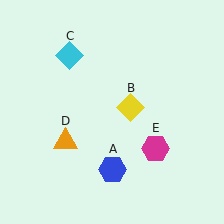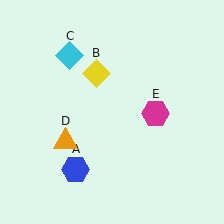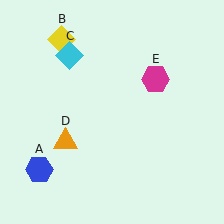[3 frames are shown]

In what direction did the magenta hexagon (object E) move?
The magenta hexagon (object E) moved up.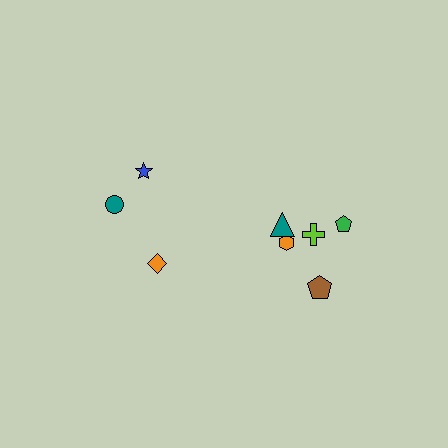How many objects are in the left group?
There are 3 objects.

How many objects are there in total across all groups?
There are 8 objects.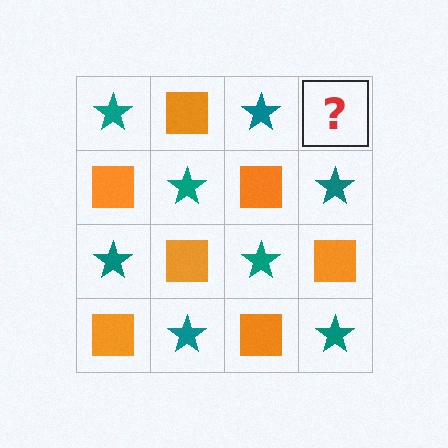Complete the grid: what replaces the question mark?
The question mark should be replaced with an orange square.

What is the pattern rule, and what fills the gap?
The rule is that it alternates teal star and orange square in a checkerboard pattern. The gap should be filled with an orange square.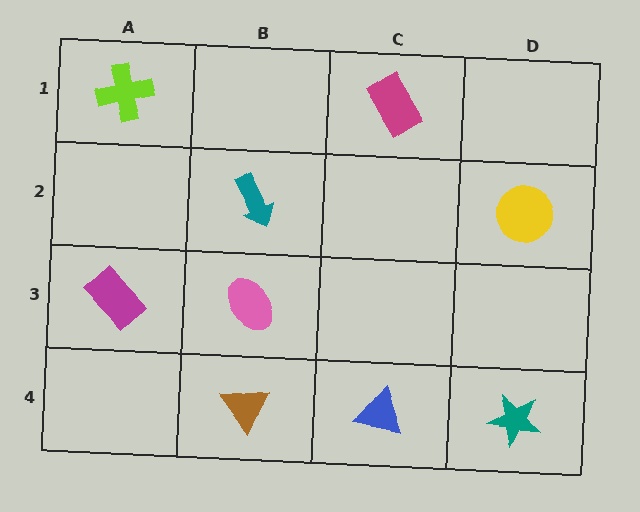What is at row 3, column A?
A magenta rectangle.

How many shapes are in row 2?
2 shapes.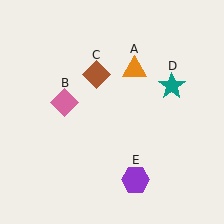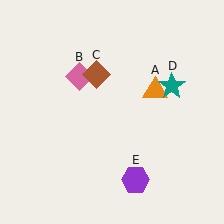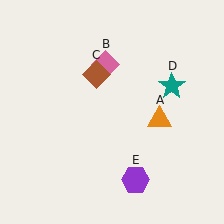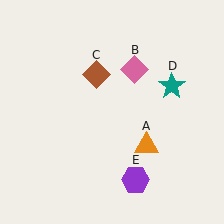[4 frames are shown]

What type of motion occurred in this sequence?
The orange triangle (object A), pink diamond (object B) rotated clockwise around the center of the scene.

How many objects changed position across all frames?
2 objects changed position: orange triangle (object A), pink diamond (object B).